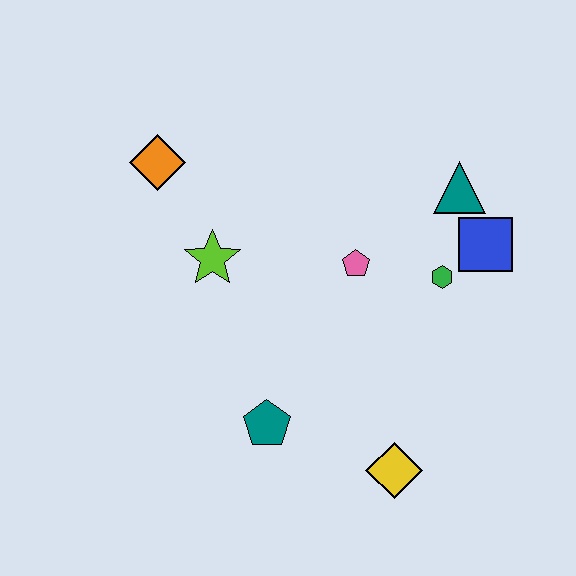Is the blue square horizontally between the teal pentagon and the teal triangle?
No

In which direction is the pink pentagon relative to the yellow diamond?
The pink pentagon is above the yellow diamond.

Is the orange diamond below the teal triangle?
No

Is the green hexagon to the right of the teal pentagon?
Yes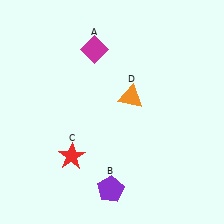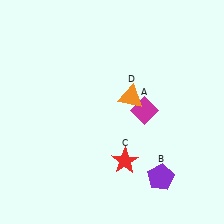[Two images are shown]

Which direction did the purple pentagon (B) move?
The purple pentagon (B) moved right.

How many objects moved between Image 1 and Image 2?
3 objects moved between the two images.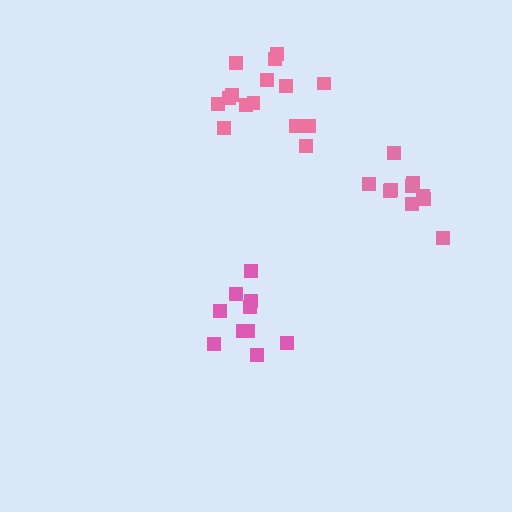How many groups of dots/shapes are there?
There are 3 groups.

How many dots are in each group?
Group 1: 10 dots, Group 2: 15 dots, Group 3: 10 dots (35 total).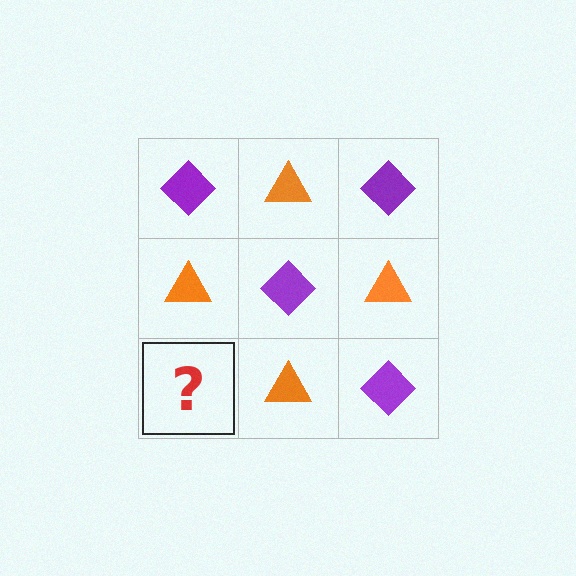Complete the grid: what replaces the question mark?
The question mark should be replaced with a purple diamond.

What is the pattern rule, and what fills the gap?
The rule is that it alternates purple diamond and orange triangle in a checkerboard pattern. The gap should be filled with a purple diamond.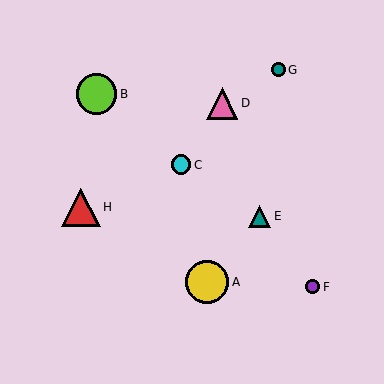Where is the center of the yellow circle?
The center of the yellow circle is at (207, 282).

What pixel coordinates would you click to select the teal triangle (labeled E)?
Click at (260, 216) to select the teal triangle E.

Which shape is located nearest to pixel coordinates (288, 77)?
The teal circle (labeled G) at (278, 70) is nearest to that location.